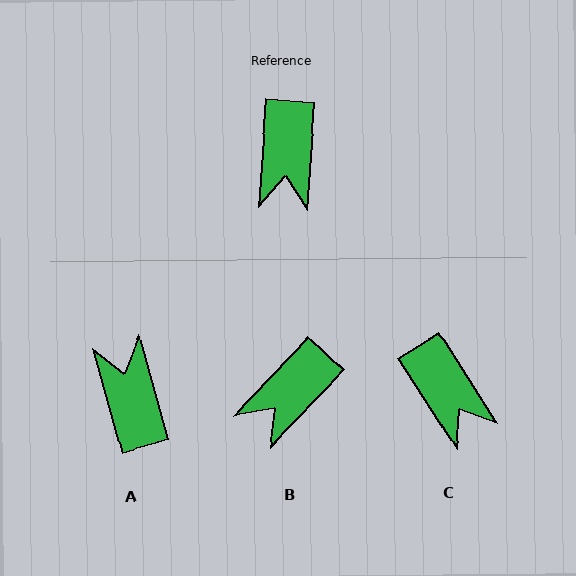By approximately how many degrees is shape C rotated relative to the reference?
Approximately 36 degrees counter-clockwise.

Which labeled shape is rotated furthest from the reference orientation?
A, about 161 degrees away.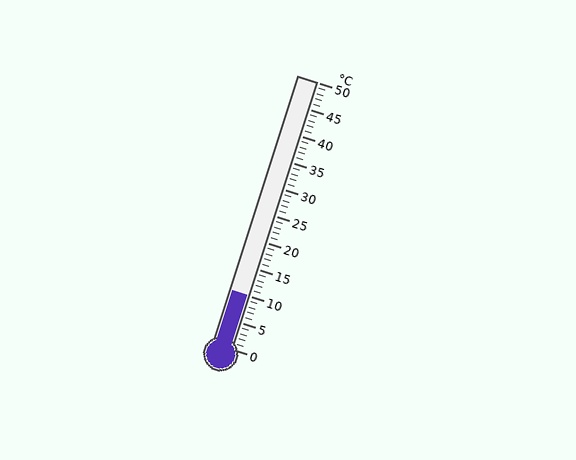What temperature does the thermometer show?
The thermometer shows approximately 10°C.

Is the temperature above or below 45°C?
The temperature is below 45°C.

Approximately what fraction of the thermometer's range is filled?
The thermometer is filled to approximately 20% of its range.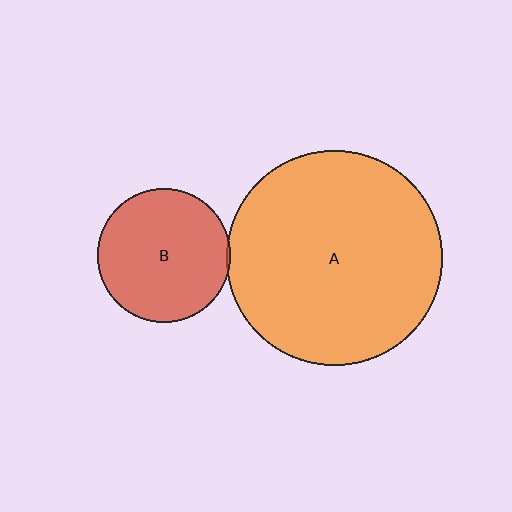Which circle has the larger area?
Circle A (orange).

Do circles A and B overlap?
Yes.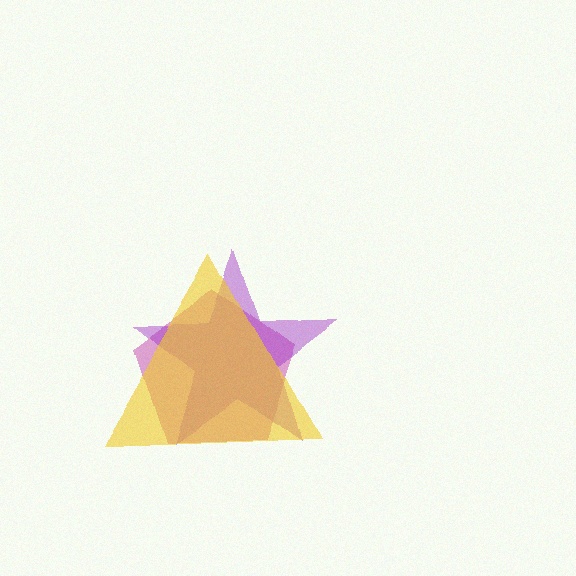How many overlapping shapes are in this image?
There are 3 overlapping shapes in the image.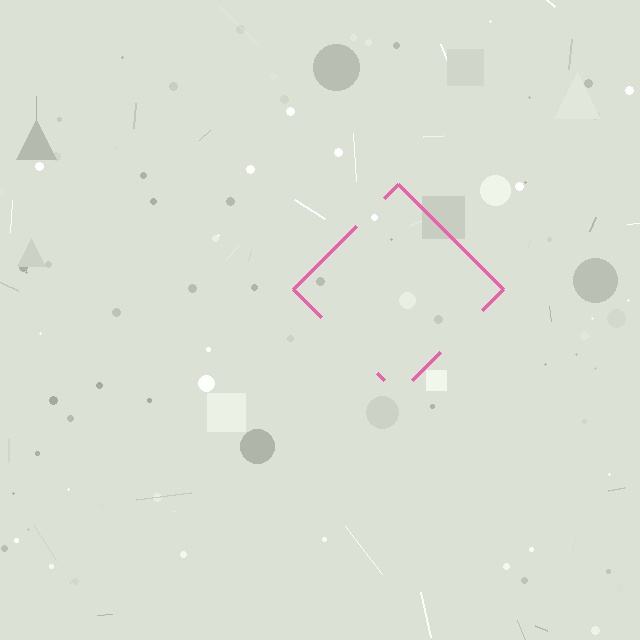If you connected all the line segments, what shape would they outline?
They would outline a diamond.